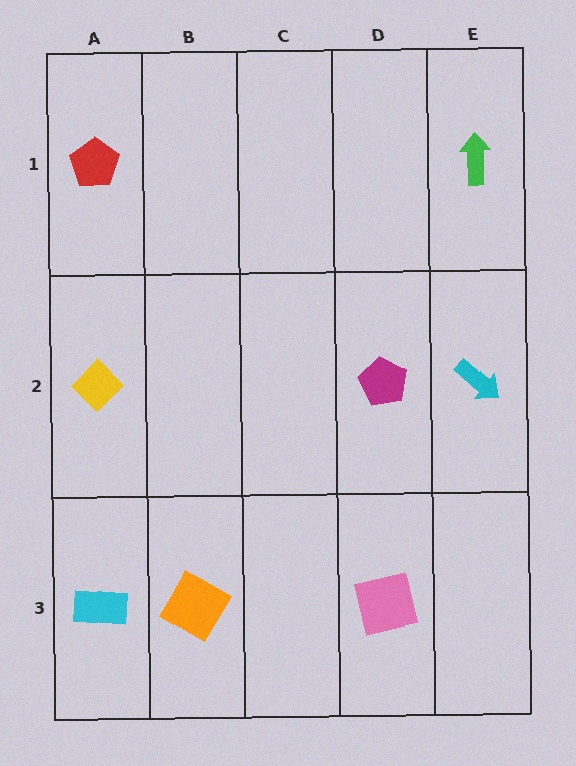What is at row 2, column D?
A magenta pentagon.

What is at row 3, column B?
An orange diamond.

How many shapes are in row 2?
3 shapes.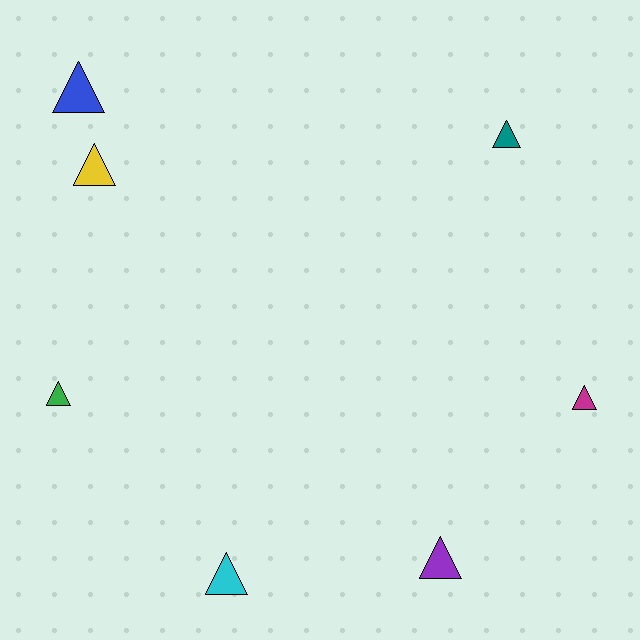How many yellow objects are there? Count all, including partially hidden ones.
There is 1 yellow object.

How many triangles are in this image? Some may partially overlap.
There are 7 triangles.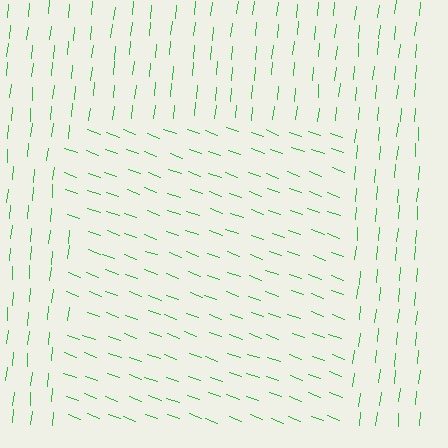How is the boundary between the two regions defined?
The boundary is defined purely by a change in line orientation (approximately 76 degrees difference). All lines are the same color and thickness.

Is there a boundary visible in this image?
Yes, there is a texture boundary formed by a change in line orientation.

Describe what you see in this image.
The image is filled with small green line segments. A rectangle region in the image has lines oriented differently from the surrounding lines, creating a visible texture boundary.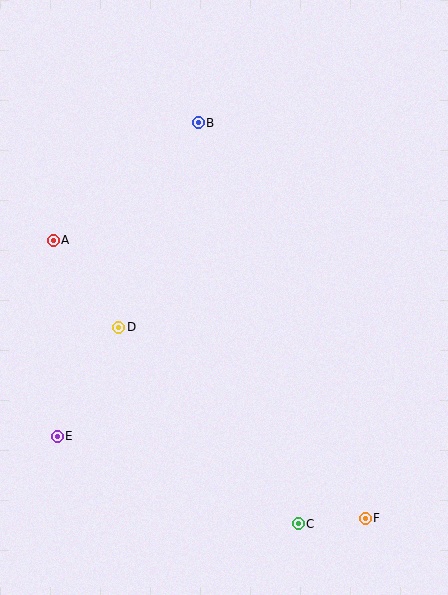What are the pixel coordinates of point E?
Point E is at (57, 436).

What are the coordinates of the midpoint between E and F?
The midpoint between E and F is at (211, 477).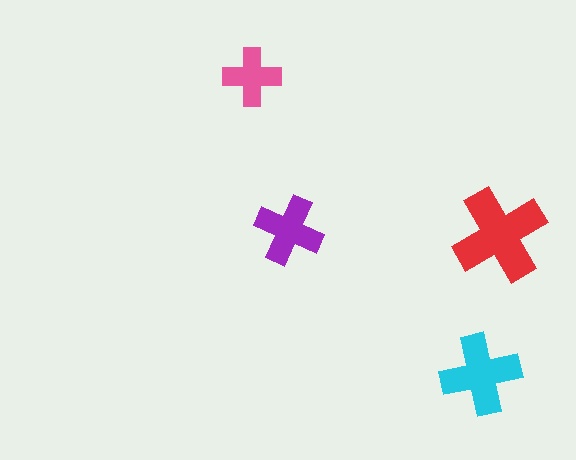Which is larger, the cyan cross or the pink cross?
The cyan one.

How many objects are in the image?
There are 4 objects in the image.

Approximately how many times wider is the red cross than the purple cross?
About 1.5 times wider.